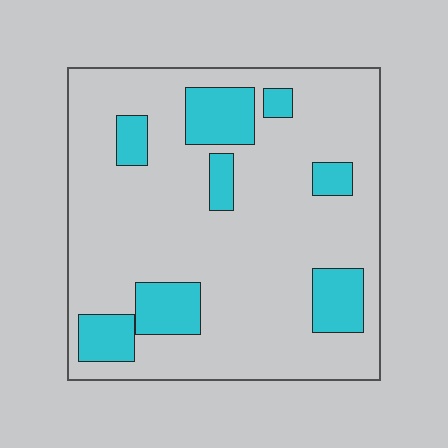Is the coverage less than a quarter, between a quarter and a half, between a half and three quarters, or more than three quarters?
Less than a quarter.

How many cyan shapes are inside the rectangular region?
8.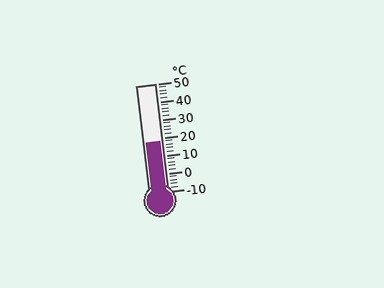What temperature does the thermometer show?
The thermometer shows approximately 18°C.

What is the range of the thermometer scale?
The thermometer scale ranges from -10°C to 50°C.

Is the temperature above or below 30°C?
The temperature is below 30°C.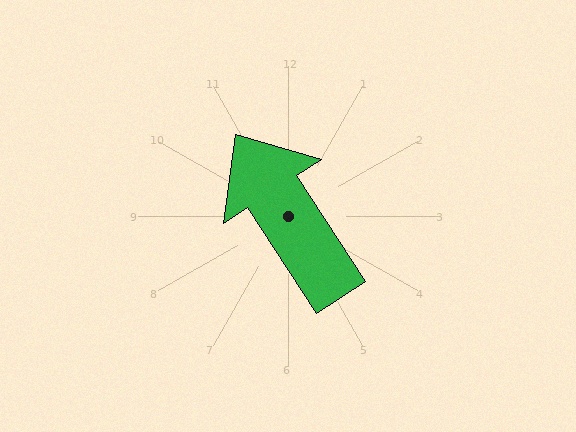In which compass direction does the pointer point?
Northwest.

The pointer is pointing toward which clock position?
Roughly 11 o'clock.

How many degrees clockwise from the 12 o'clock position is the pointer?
Approximately 327 degrees.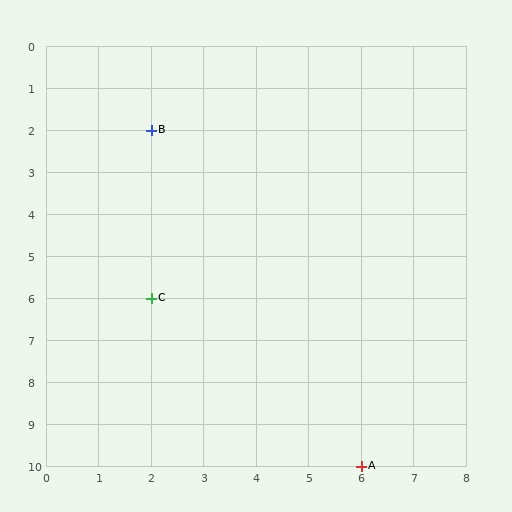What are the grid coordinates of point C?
Point C is at grid coordinates (2, 6).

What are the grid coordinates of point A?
Point A is at grid coordinates (6, 10).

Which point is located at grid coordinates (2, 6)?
Point C is at (2, 6).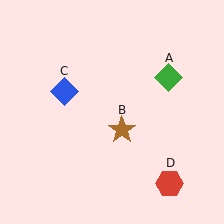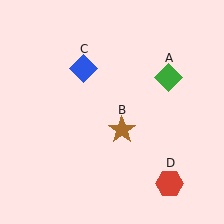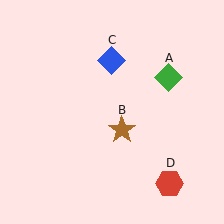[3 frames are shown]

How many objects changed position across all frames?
1 object changed position: blue diamond (object C).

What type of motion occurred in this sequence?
The blue diamond (object C) rotated clockwise around the center of the scene.